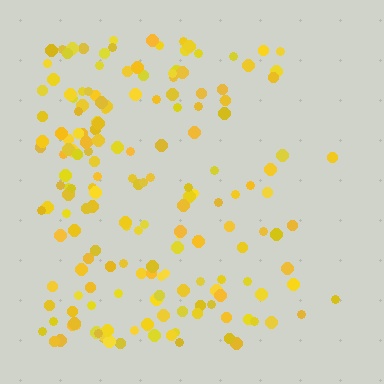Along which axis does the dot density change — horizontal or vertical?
Horizontal.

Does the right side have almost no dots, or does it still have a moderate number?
Still a moderate number, just noticeably fewer than the left.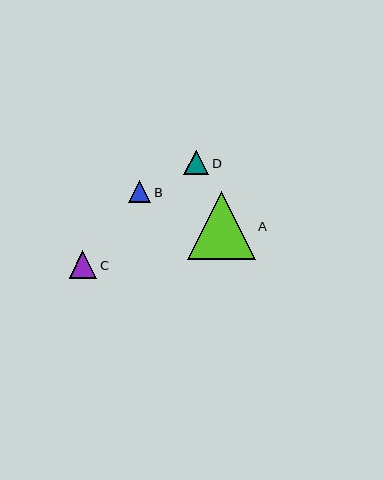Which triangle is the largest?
Triangle A is the largest with a size of approximately 68 pixels.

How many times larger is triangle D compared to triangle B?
Triangle D is approximately 1.1 times the size of triangle B.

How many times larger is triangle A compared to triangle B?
Triangle A is approximately 3.1 times the size of triangle B.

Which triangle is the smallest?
Triangle B is the smallest with a size of approximately 22 pixels.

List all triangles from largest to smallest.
From largest to smallest: A, C, D, B.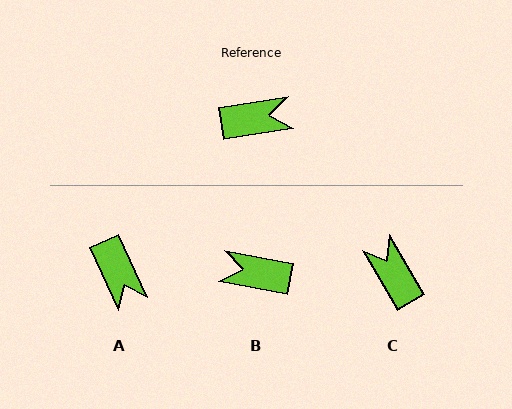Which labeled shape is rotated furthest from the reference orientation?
B, about 160 degrees away.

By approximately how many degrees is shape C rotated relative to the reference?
Approximately 111 degrees counter-clockwise.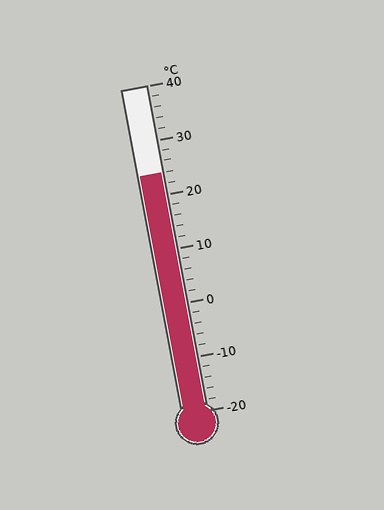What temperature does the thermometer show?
The thermometer shows approximately 24°C.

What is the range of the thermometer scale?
The thermometer scale ranges from -20°C to 40°C.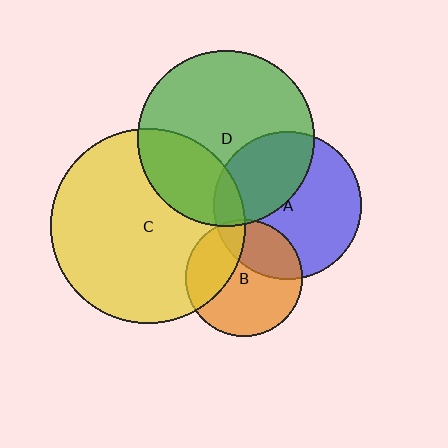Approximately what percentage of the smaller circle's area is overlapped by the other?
Approximately 5%.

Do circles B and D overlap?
Yes.